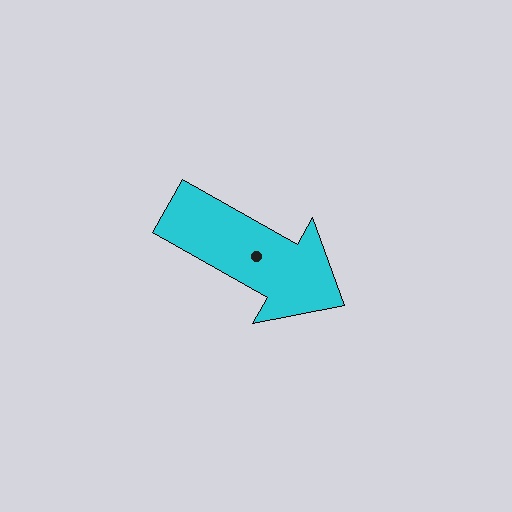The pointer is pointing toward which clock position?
Roughly 4 o'clock.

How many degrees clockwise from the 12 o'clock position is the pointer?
Approximately 119 degrees.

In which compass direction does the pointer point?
Southeast.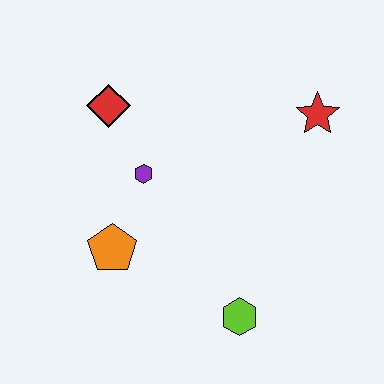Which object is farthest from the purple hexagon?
The red star is farthest from the purple hexagon.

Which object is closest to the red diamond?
The purple hexagon is closest to the red diamond.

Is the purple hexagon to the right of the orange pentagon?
Yes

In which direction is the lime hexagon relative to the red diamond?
The lime hexagon is below the red diamond.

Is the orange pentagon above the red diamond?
No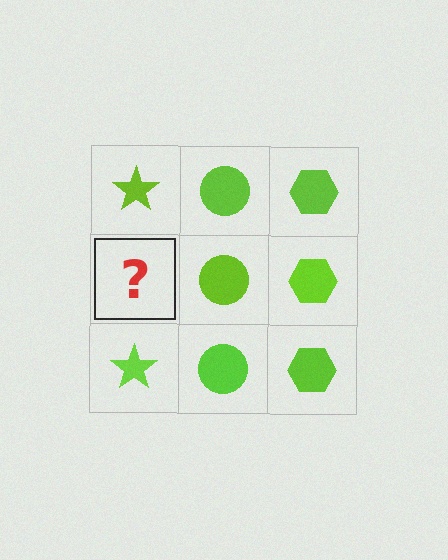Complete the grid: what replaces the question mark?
The question mark should be replaced with a lime star.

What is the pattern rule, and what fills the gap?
The rule is that each column has a consistent shape. The gap should be filled with a lime star.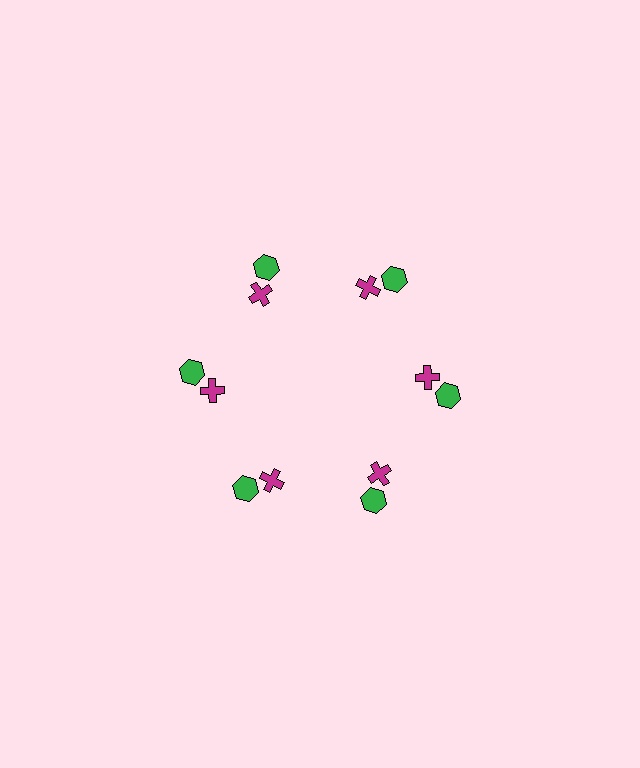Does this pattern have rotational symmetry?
Yes, this pattern has 6-fold rotational symmetry. It looks the same after rotating 60 degrees around the center.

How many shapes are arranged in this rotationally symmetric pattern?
There are 12 shapes, arranged in 6 groups of 2.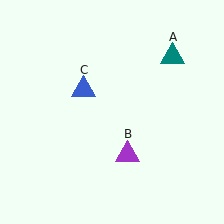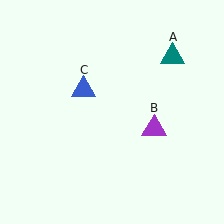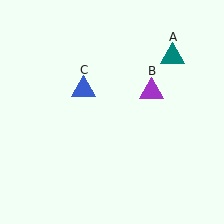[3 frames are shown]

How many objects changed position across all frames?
1 object changed position: purple triangle (object B).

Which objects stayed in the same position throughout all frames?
Teal triangle (object A) and blue triangle (object C) remained stationary.